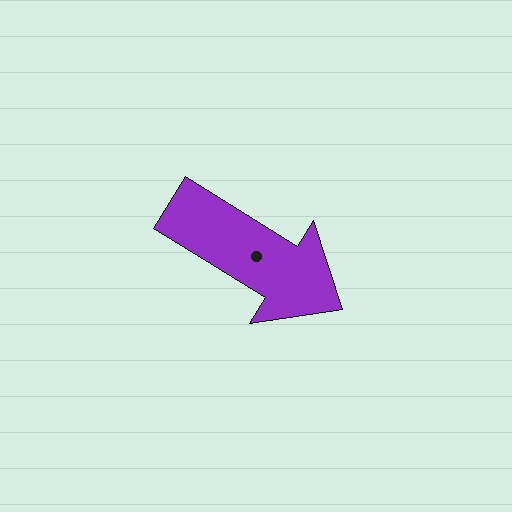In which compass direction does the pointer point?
Southeast.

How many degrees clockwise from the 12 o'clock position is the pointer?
Approximately 122 degrees.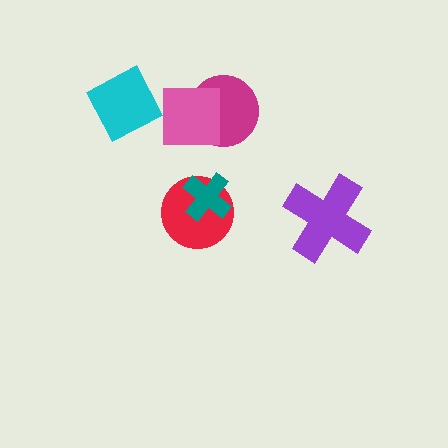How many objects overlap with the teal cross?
1 object overlaps with the teal cross.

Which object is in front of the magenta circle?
The pink square is in front of the magenta circle.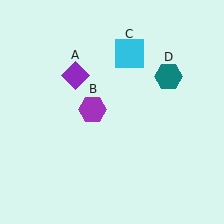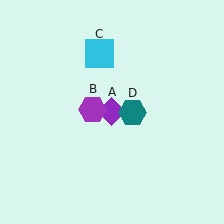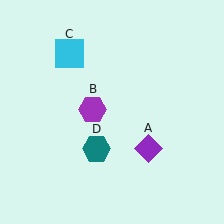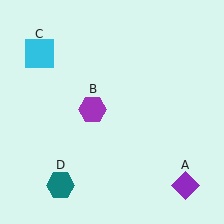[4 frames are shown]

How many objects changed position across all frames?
3 objects changed position: purple diamond (object A), cyan square (object C), teal hexagon (object D).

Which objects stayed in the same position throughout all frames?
Purple hexagon (object B) remained stationary.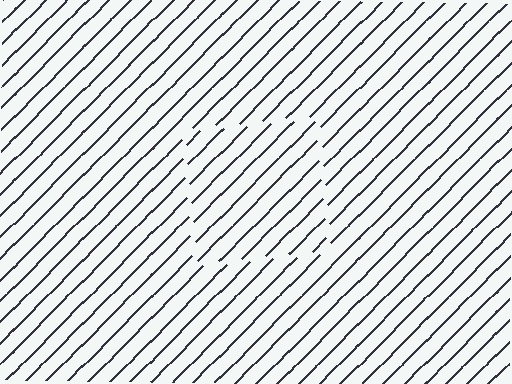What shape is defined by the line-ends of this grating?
An illusory square. The interior of the shape contains the same grating, shifted by half a period — the contour is defined by the phase discontinuity where line-ends from the inner and outer gratings abut.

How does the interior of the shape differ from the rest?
The interior of the shape contains the same grating, shifted by half a period — the contour is defined by the phase discontinuity where line-ends from the inner and outer gratings abut.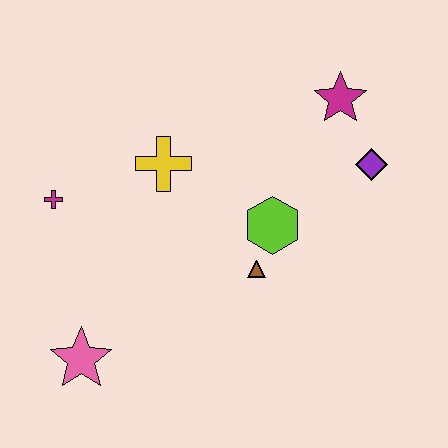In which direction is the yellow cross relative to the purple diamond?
The yellow cross is to the left of the purple diamond.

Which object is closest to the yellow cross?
The magenta cross is closest to the yellow cross.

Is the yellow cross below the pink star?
No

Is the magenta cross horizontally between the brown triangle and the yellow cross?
No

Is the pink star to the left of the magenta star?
Yes